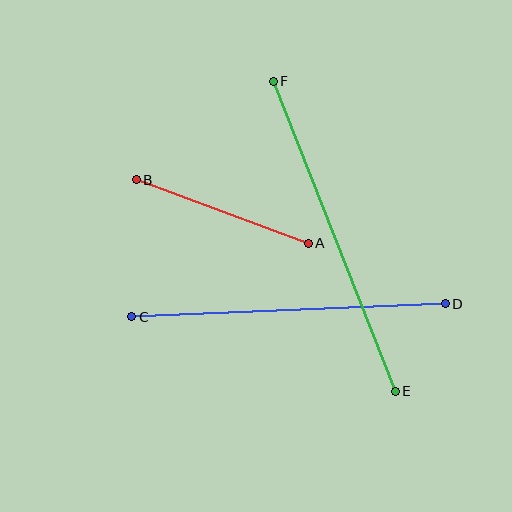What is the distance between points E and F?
The distance is approximately 333 pixels.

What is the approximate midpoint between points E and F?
The midpoint is at approximately (334, 236) pixels.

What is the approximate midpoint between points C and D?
The midpoint is at approximately (289, 310) pixels.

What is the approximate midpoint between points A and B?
The midpoint is at approximately (222, 211) pixels.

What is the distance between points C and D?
The distance is approximately 314 pixels.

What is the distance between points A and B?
The distance is approximately 183 pixels.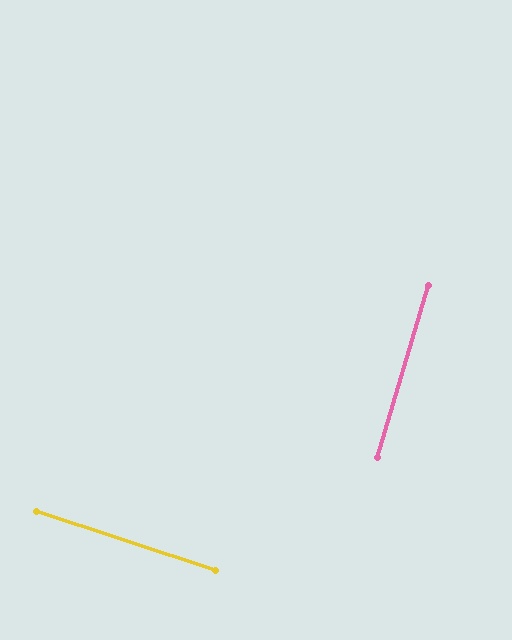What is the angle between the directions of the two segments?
Approximately 88 degrees.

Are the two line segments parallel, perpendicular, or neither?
Perpendicular — they meet at approximately 88°.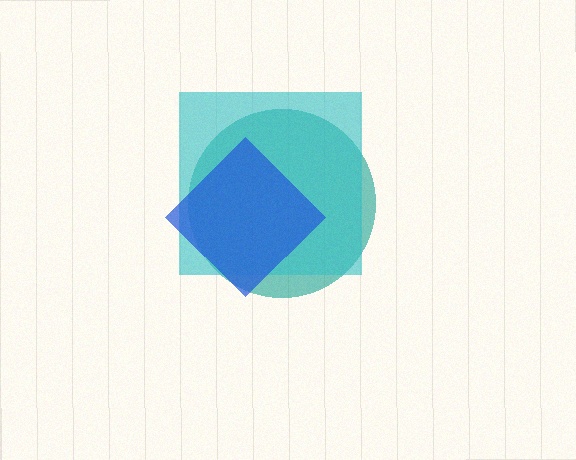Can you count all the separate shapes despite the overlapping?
Yes, there are 3 separate shapes.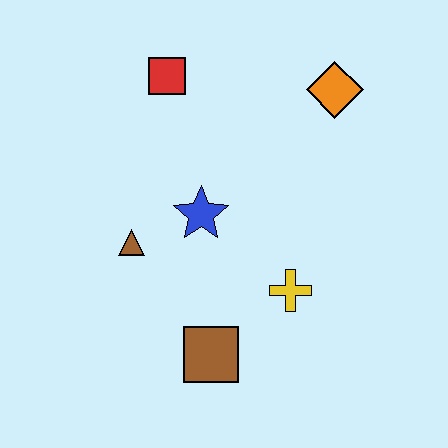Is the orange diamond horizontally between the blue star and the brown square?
No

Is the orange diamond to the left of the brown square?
No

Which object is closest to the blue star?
The brown triangle is closest to the blue star.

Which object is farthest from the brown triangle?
The orange diamond is farthest from the brown triangle.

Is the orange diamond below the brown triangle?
No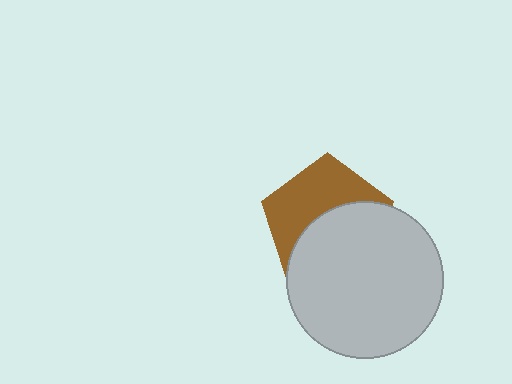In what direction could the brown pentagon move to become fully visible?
The brown pentagon could move up. That would shift it out from behind the light gray circle entirely.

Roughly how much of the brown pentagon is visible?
About half of it is visible (roughly 48%).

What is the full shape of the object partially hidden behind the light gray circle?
The partially hidden object is a brown pentagon.